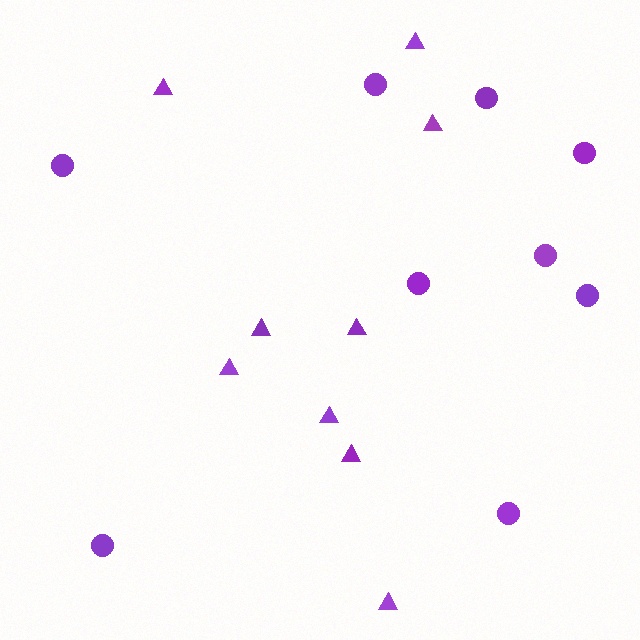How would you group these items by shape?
There are 2 groups: one group of triangles (9) and one group of circles (9).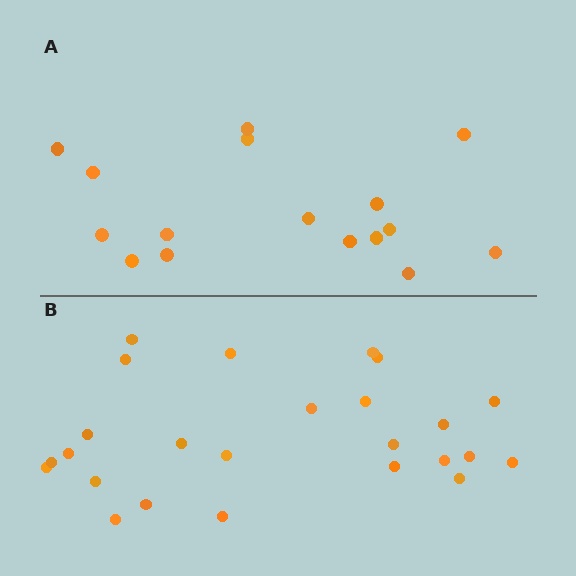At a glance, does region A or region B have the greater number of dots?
Region B (the bottom region) has more dots.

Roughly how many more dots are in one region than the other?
Region B has roughly 8 or so more dots than region A.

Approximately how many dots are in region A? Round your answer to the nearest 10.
About 20 dots. (The exact count is 16, which rounds to 20.)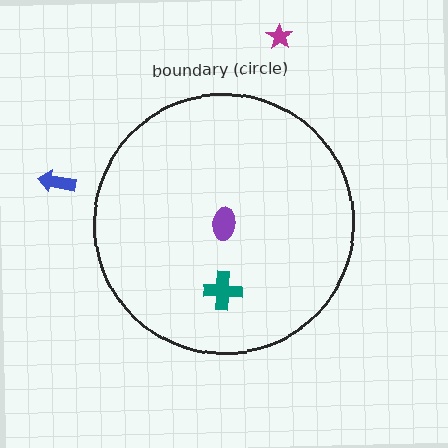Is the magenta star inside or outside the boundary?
Outside.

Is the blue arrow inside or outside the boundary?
Outside.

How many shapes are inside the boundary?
2 inside, 2 outside.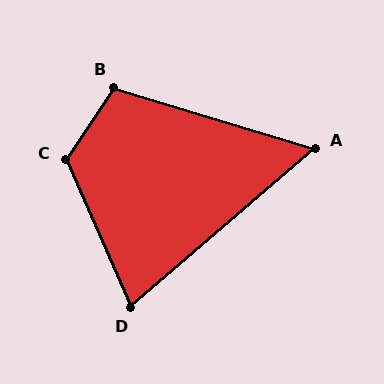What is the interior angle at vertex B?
Approximately 107 degrees (obtuse).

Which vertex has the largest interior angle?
C, at approximately 122 degrees.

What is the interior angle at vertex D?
Approximately 73 degrees (acute).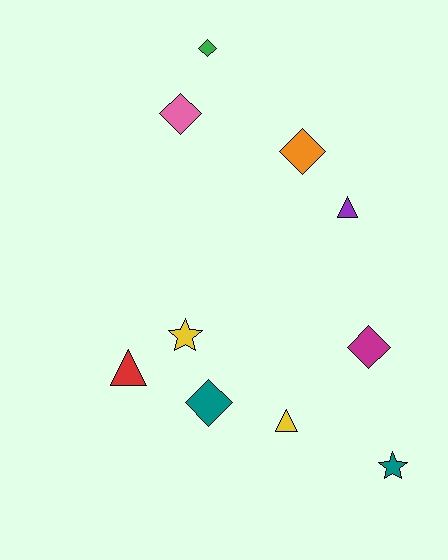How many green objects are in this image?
There is 1 green object.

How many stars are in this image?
There are 2 stars.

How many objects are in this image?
There are 10 objects.